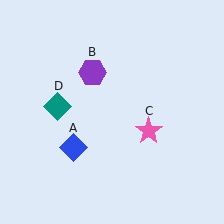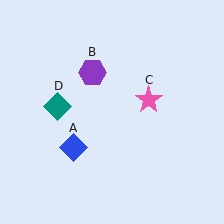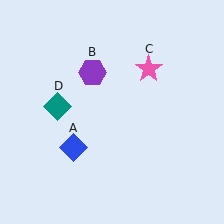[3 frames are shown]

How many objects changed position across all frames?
1 object changed position: pink star (object C).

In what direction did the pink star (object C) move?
The pink star (object C) moved up.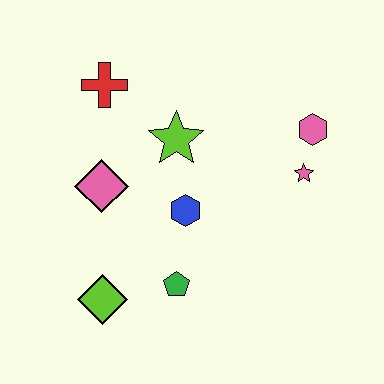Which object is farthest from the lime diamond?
The pink hexagon is farthest from the lime diamond.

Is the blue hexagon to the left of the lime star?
No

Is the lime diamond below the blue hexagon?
Yes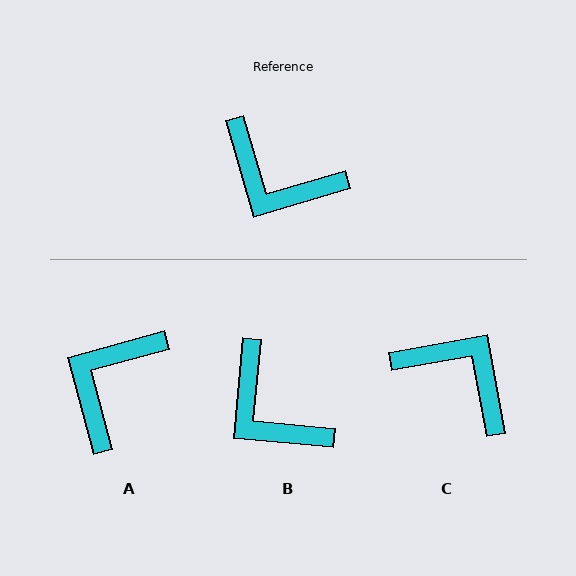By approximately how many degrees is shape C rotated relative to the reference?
Approximately 174 degrees counter-clockwise.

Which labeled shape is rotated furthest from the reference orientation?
C, about 174 degrees away.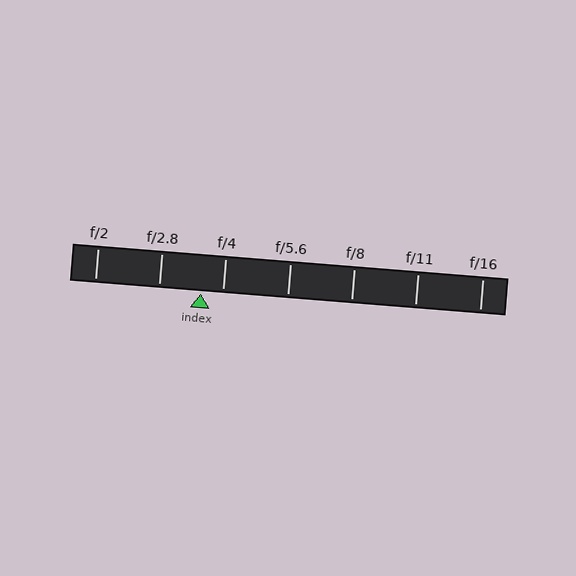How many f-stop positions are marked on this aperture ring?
There are 7 f-stop positions marked.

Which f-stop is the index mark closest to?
The index mark is closest to f/4.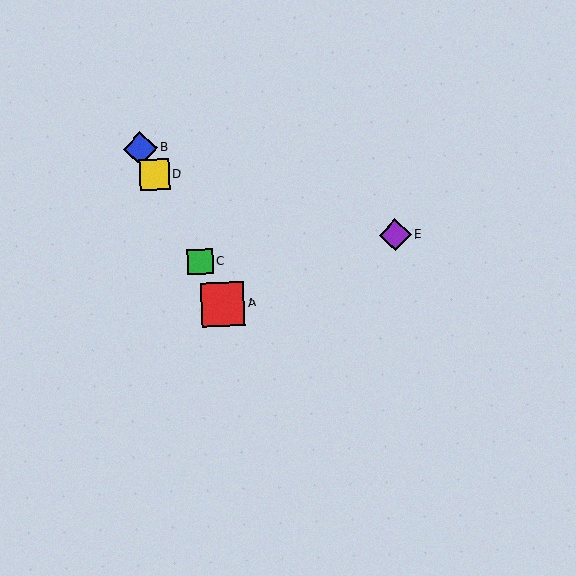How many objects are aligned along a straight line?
4 objects (A, B, C, D) are aligned along a straight line.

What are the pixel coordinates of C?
Object C is at (200, 262).